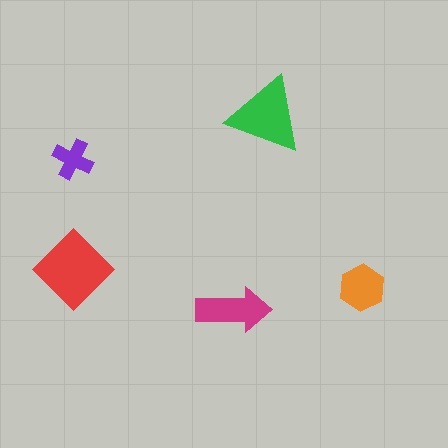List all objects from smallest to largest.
The purple cross, the orange hexagon, the magenta arrow, the green triangle, the red diamond.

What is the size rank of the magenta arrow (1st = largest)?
3rd.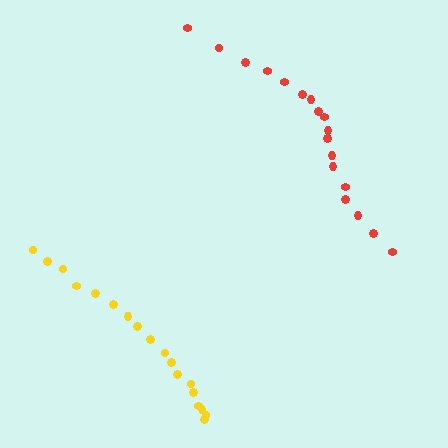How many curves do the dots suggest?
There are 2 distinct paths.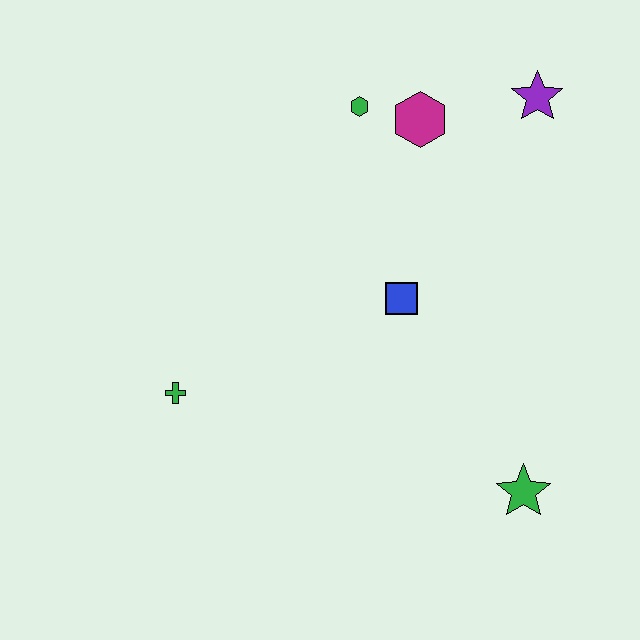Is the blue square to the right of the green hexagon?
Yes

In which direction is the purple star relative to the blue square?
The purple star is above the blue square.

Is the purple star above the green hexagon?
Yes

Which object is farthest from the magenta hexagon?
The green star is farthest from the magenta hexagon.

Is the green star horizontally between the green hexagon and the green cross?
No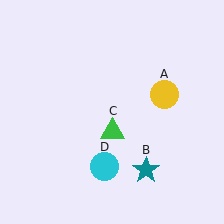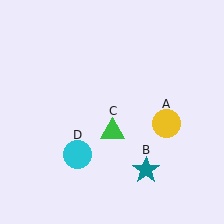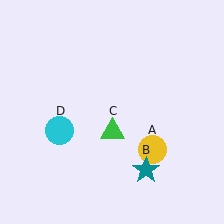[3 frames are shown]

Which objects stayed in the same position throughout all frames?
Teal star (object B) and green triangle (object C) remained stationary.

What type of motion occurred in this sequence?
The yellow circle (object A), cyan circle (object D) rotated clockwise around the center of the scene.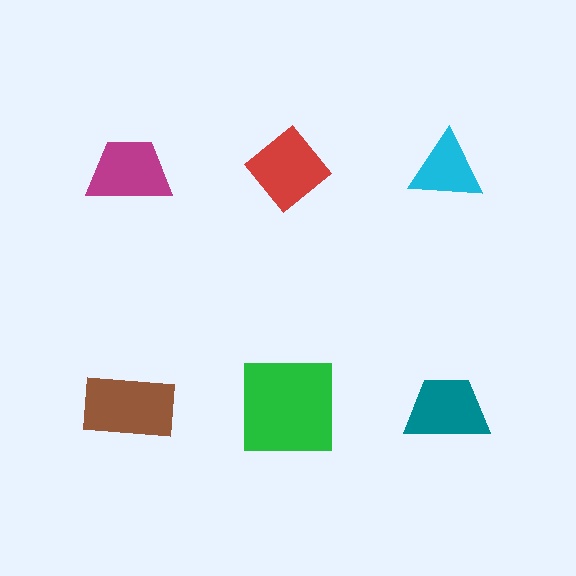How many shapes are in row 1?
3 shapes.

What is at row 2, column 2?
A green square.